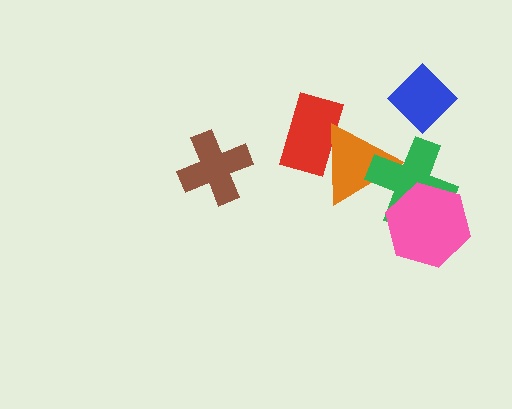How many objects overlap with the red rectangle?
1 object overlaps with the red rectangle.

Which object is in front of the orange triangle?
The green cross is in front of the orange triangle.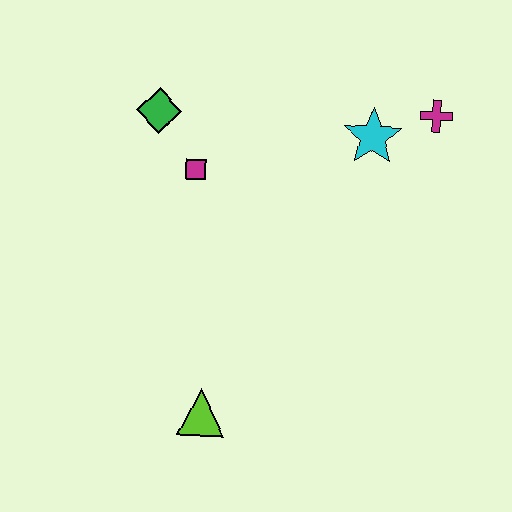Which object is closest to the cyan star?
The magenta cross is closest to the cyan star.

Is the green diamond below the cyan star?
No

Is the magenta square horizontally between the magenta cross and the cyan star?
No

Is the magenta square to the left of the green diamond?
No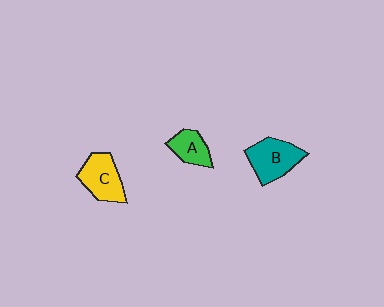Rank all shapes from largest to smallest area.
From largest to smallest: B (teal), C (yellow), A (green).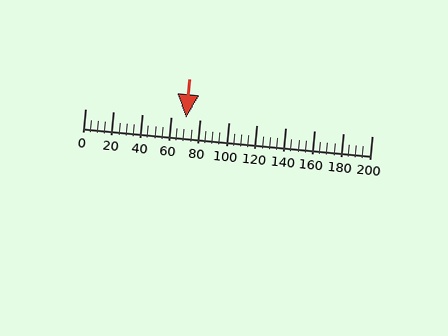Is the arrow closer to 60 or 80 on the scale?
The arrow is closer to 80.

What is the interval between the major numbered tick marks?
The major tick marks are spaced 20 units apart.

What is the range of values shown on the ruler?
The ruler shows values from 0 to 200.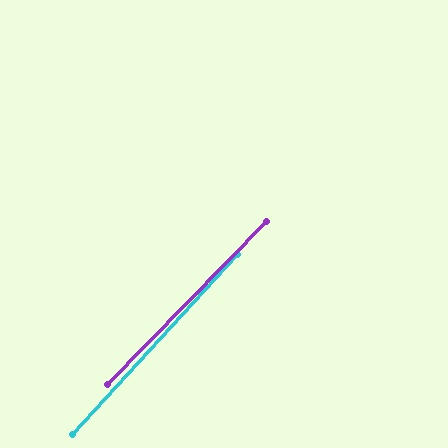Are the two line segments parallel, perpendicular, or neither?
Parallel — their directions differ by only 1.7°.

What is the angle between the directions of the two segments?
Approximately 2 degrees.